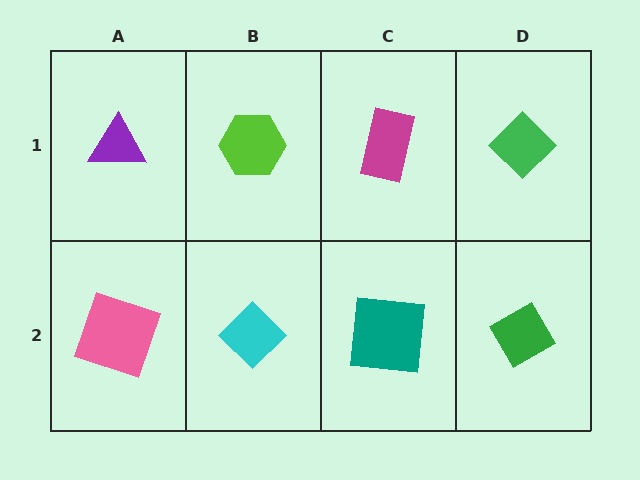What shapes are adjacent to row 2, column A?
A purple triangle (row 1, column A), a cyan diamond (row 2, column B).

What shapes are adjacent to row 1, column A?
A pink square (row 2, column A), a lime hexagon (row 1, column B).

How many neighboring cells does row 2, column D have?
2.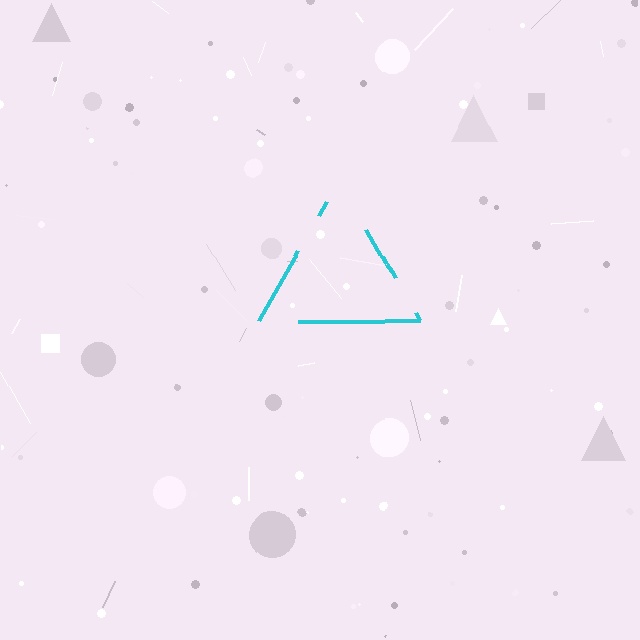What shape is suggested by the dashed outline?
The dashed outline suggests a triangle.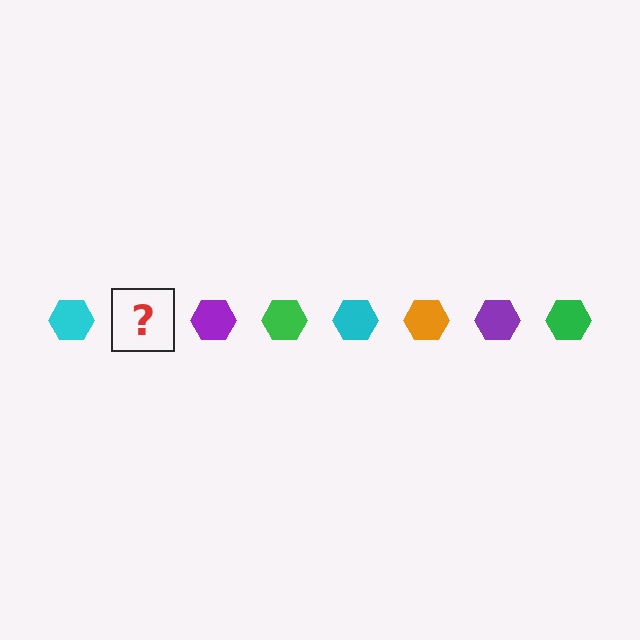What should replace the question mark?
The question mark should be replaced with an orange hexagon.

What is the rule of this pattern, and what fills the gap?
The rule is that the pattern cycles through cyan, orange, purple, green hexagons. The gap should be filled with an orange hexagon.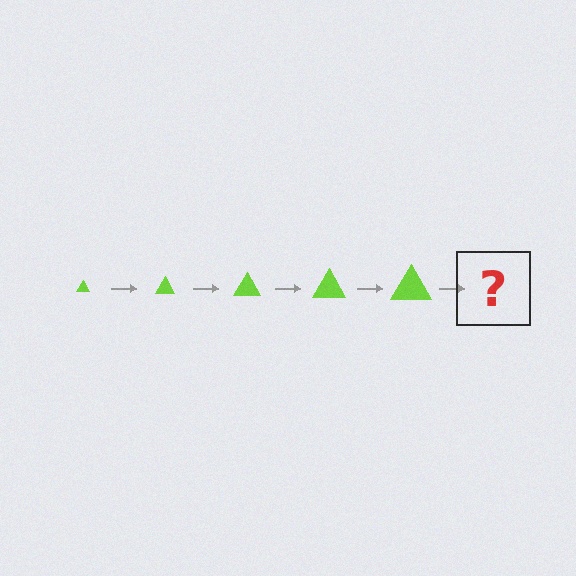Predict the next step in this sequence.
The next step is a lime triangle, larger than the previous one.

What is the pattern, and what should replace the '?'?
The pattern is that the triangle gets progressively larger each step. The '?' should be a lime triangle, larger than the previous one.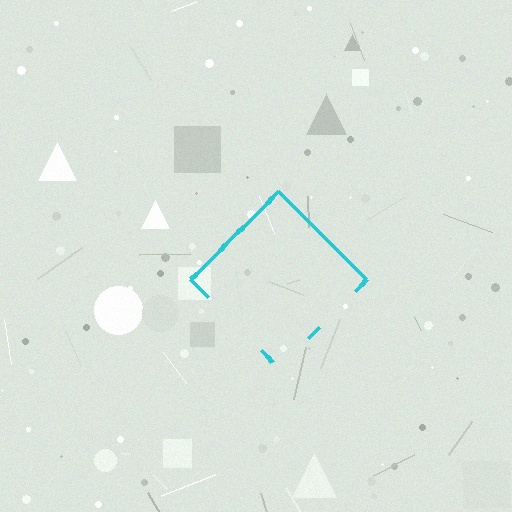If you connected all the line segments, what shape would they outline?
They would outline a diamond.